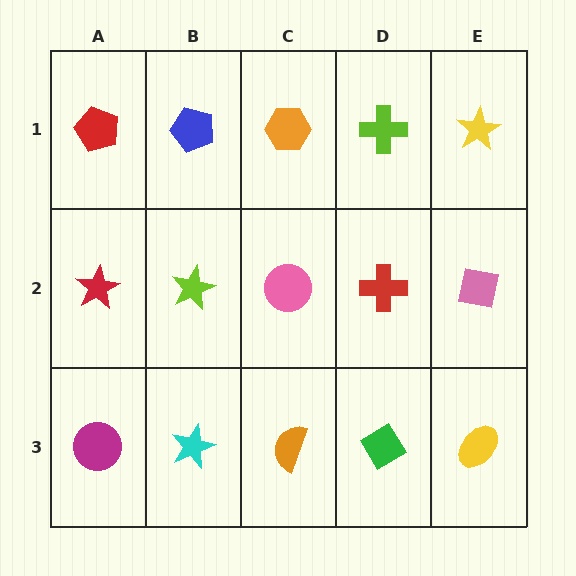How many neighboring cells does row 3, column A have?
2.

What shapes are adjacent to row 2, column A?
A red pentagon (row 1, column A), a magenta circle (row 3, column A), a lime star (row 2, column B).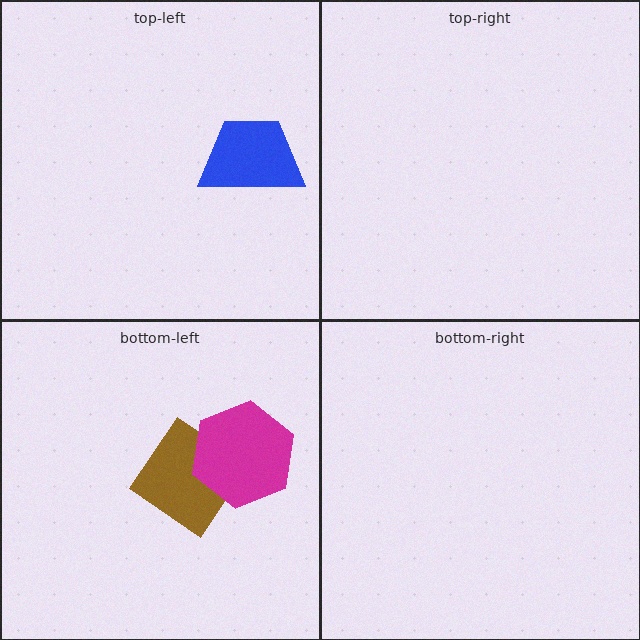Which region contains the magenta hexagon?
The bottom-left region.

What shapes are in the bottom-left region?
The brown diamond, the magenta hexagon.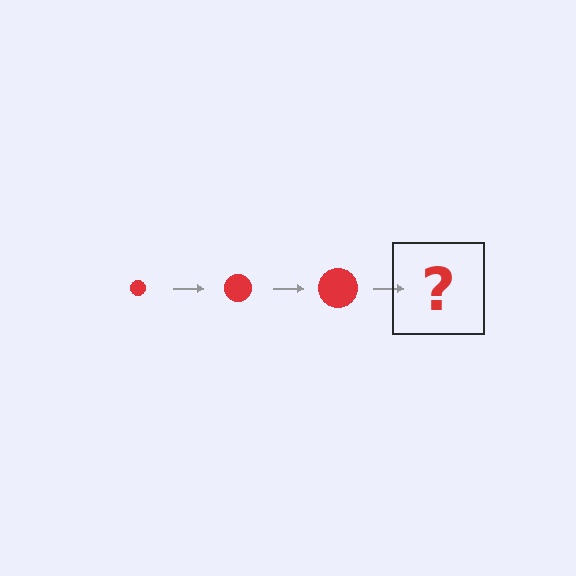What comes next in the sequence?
The next element should be a red circle, larger than the previous one.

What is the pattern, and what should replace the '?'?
The pattern is that the circle gets progressively larger each step. The '?' should be a red circle, larger than the previous one.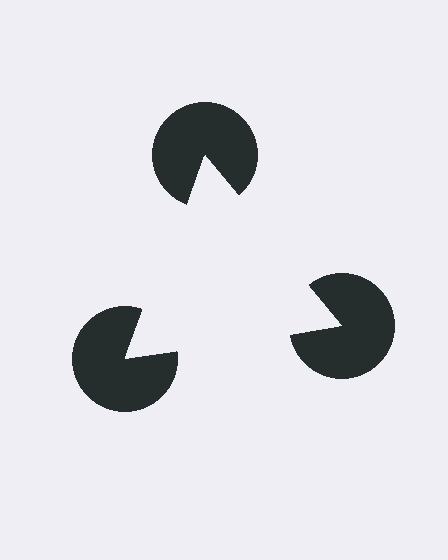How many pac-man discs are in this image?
There are 3 — one at each vertex of the illusory triangle.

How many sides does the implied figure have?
3 sides.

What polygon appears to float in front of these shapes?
An illusory triangle — its edges are inferred from the aligned wedge cuts in the pac-man discs, not physically drawn.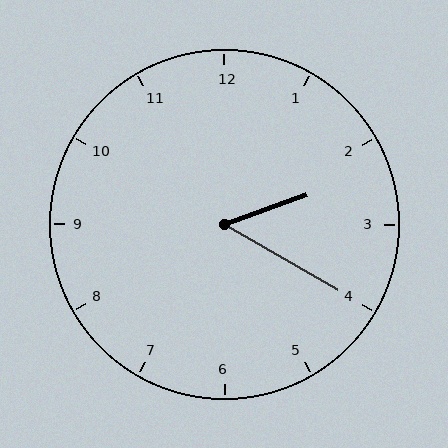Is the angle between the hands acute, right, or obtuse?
It is acute.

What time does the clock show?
2:20.